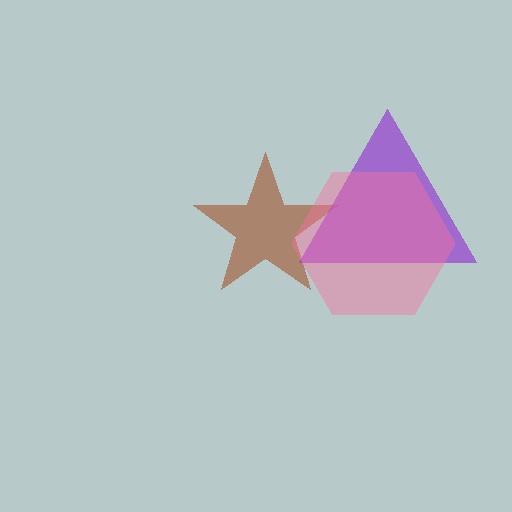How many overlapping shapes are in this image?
There are 3 overlapping shapes in the image.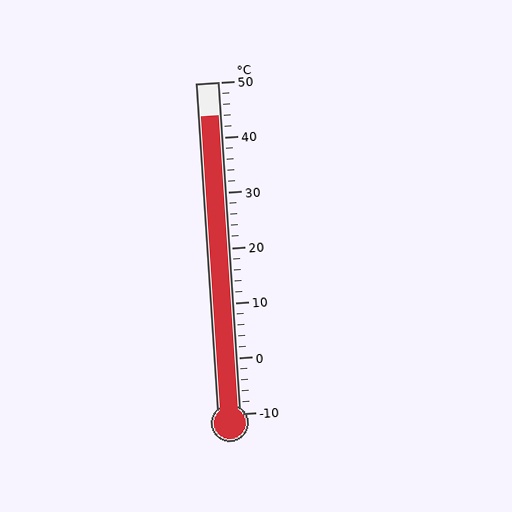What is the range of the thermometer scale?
The thermometer scale ranges from -10°C to 50°C.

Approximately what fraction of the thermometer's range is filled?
The thermometer is filled to approximately 90% of its range.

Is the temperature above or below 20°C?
The temperature is above 20°C.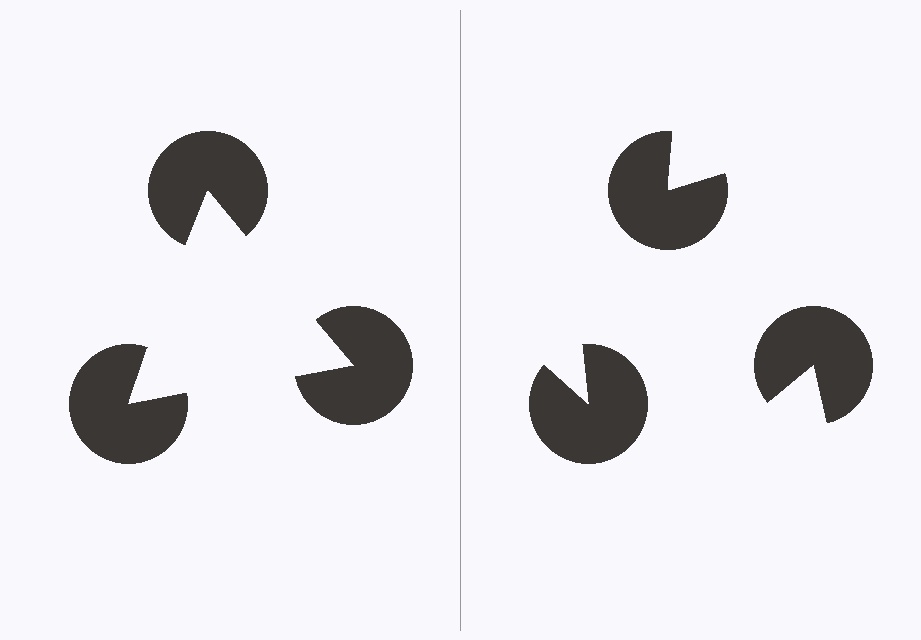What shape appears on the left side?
An illusory triangle.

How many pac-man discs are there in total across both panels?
6 — 3 on each side.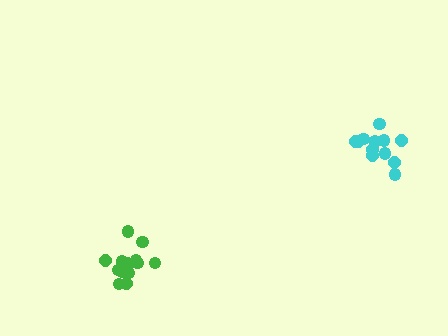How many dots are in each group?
Group 1: 15 dots, Group 2: 12 dots (27 total).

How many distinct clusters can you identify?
There are 2 distinct clusters.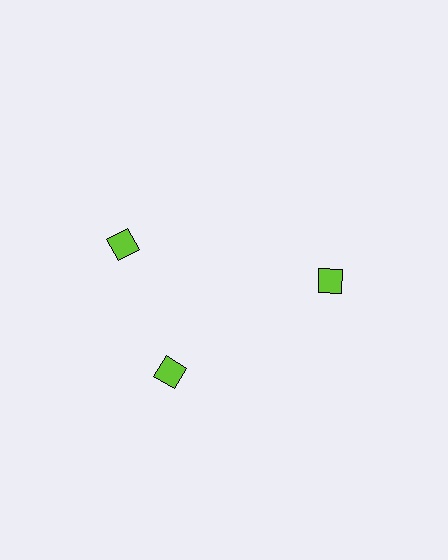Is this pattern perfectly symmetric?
No. The 3 lime diamonds are arranged in a ring, but one element near the 11 o'clock position is rotated out of alignment along the ring, breaking the 3-fold rotational symmetry.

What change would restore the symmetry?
The symmetry would be restored by rotating it back into even spacing with its neighbors so that all 3 diamonds sit at equal angles and equal distance from the center.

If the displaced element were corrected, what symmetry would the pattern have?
It would have 3-fold rotational symmetry — the pattern would map onto itself every 120 degrees.